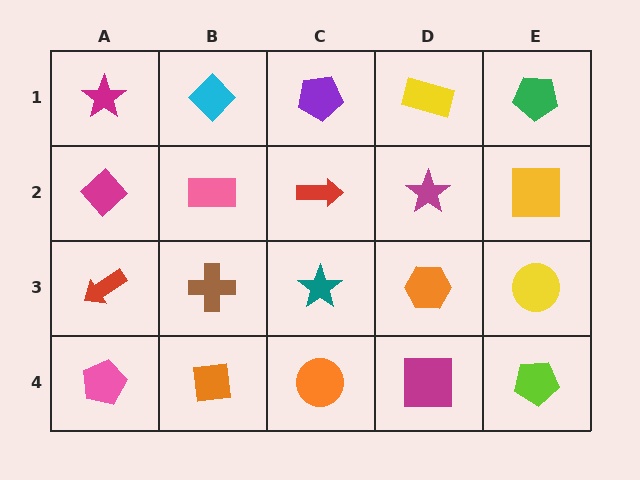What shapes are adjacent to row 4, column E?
A yellow circle (row 3, column E), a magenta square (row 4, column D).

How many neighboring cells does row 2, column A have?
3.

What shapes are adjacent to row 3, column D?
A magenta star (row 2, column D), a magenta square (row 4, column D), a teal star (row 3, column C), a yellow circle (row 3, column E).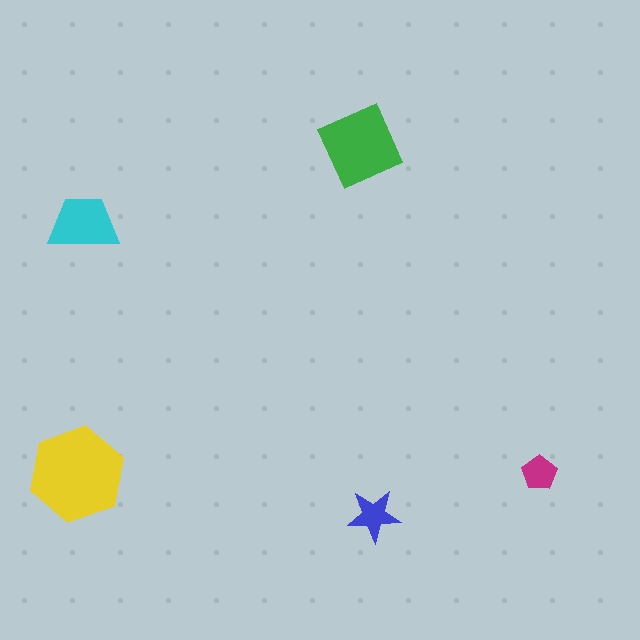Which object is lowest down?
The blue star is bottommost.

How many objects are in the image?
There are 5 objects in the image.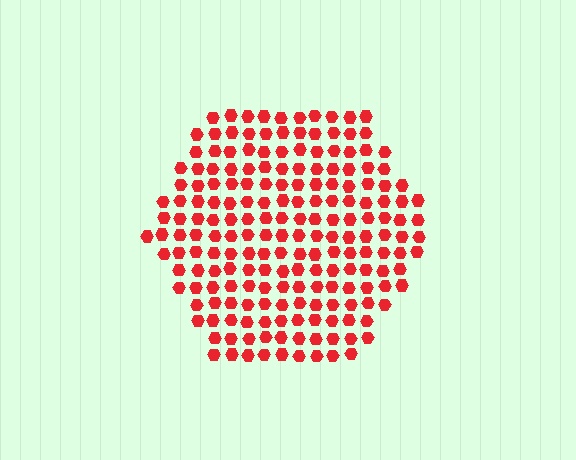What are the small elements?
The small elements are hexagons.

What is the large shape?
The large shape is a hexagon.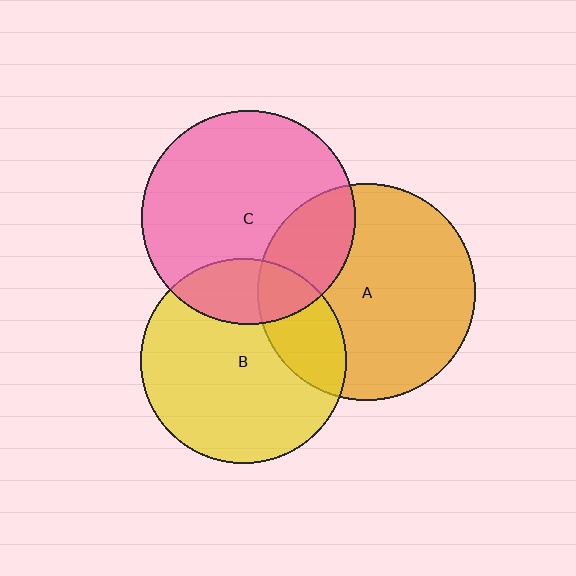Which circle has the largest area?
Circle A (orange).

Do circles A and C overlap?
Yes.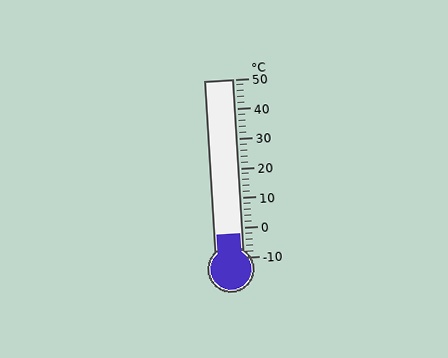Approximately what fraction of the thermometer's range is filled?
The thermometer is filled to approximately 15% of its range.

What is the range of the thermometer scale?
The thermometer scale ranges from -10°C to 50°C.